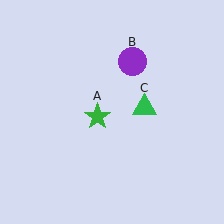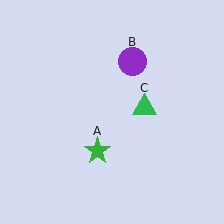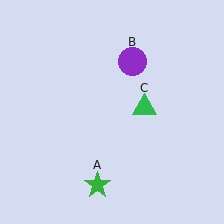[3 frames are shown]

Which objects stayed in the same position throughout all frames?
Purple circle (object B) and green triangle (object C) remained stationary.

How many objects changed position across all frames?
1 object changed position: green star (object A).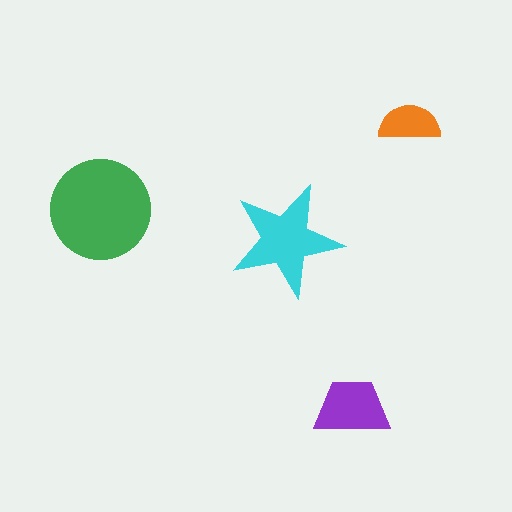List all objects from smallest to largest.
The orange semicircle, the purple trapezoid, the cyan star, the green circle.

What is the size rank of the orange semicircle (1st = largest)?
4th.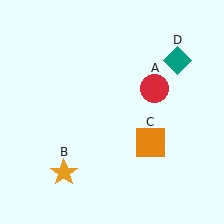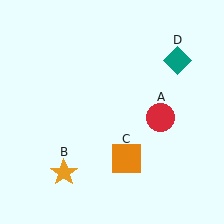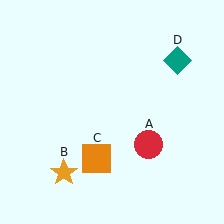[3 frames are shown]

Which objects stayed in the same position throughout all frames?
Orange star (object B) and teal diamond (object D) remained stationary.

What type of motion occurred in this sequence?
The red circle (object A), orange square (object C) rotated clockwise around the center of the scene.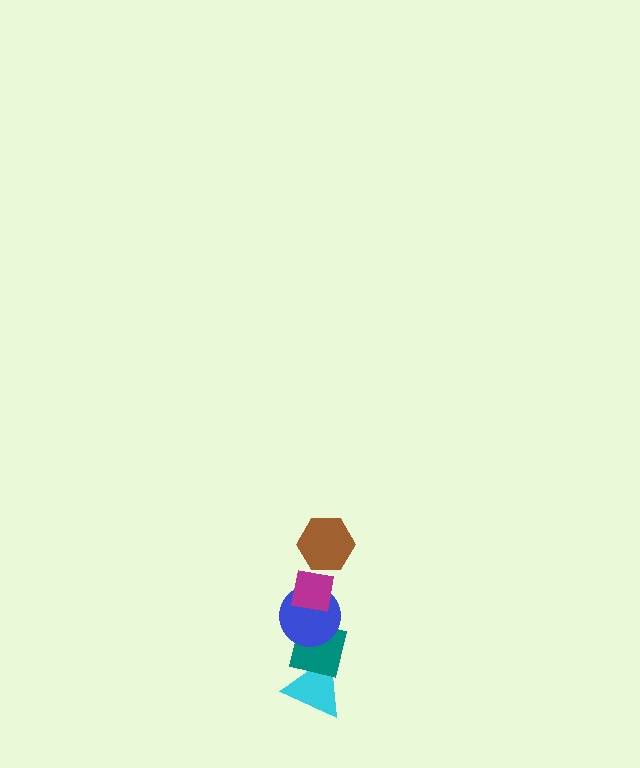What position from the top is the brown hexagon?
The brown hexagon is 1st from the top.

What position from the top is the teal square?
The teal square is 4th from the top.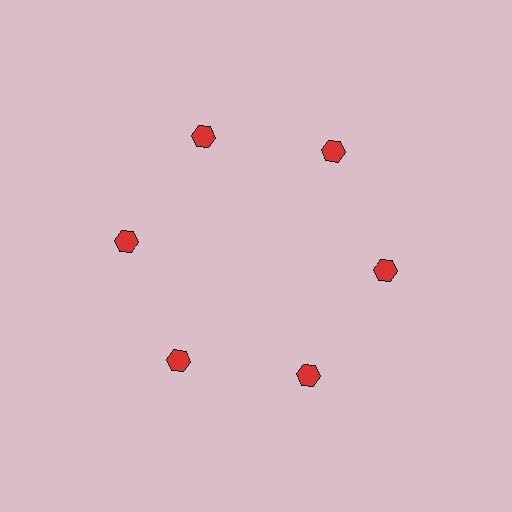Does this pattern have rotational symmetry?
Yes, this pattern has 6-fold rotational symmetry. It looks the same after rotating 60 degrees around the center.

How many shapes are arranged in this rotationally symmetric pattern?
There are 6 shapes, arranged in 6 groups of 1.